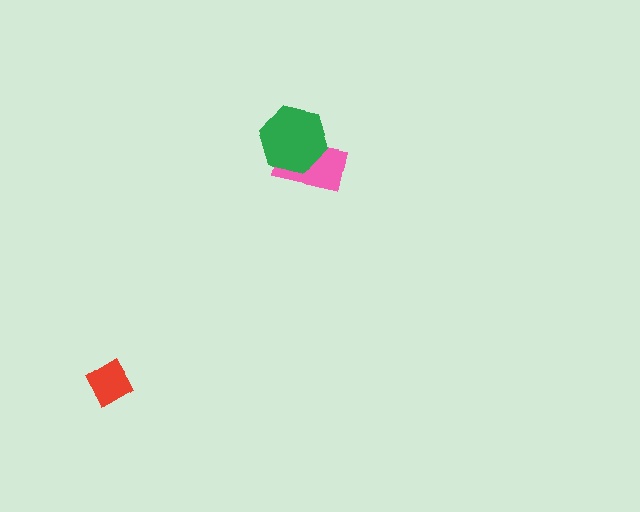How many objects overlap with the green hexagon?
1 object overlaps with the green hexagon.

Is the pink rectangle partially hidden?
Yes, it is partially covered by another shape.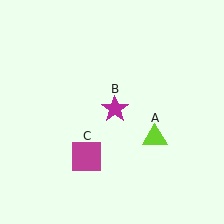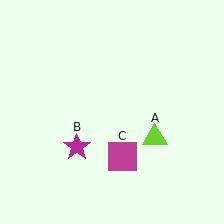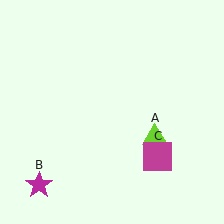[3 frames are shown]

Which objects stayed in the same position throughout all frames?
Lime triangle (object A) remained stationary.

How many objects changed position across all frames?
2 objects changed position: magenta star (object B), magenta square (object C).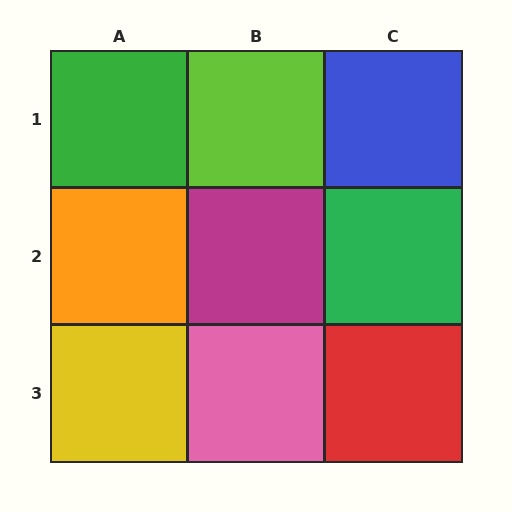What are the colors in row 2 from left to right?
Orange, magenta, green.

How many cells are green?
2 cells are green.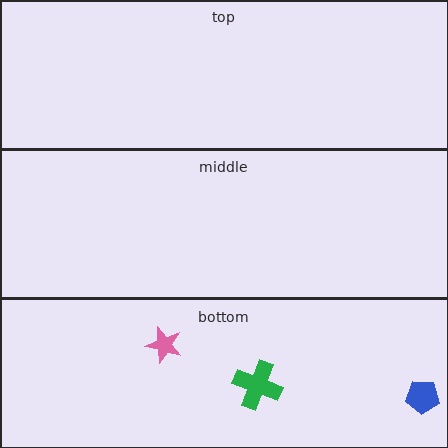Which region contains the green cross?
The bottom region.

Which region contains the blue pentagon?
The bottom region.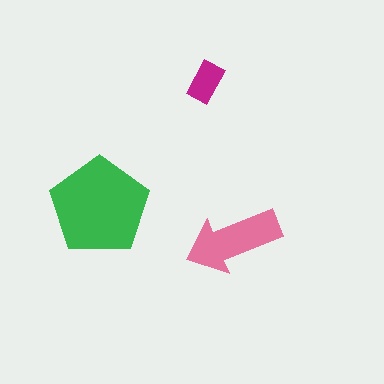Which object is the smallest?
The magenta rectangle.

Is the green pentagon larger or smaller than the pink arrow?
Larger.